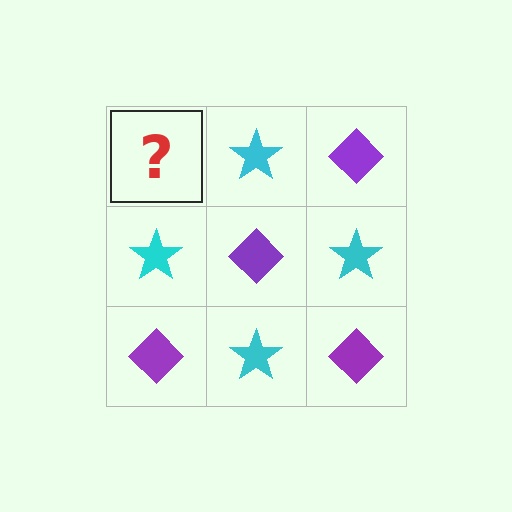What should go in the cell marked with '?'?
The missing cell should contain a purple diamond.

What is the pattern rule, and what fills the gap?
The rule is that it alternates purple diamond and cyan star in a checkerboard pattern. The gap should be filled with a purple diamond.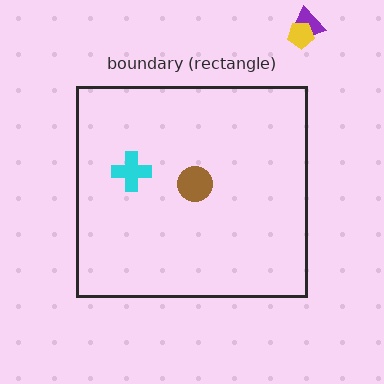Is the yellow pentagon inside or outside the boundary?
Outside.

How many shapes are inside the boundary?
2 inside, 2 outside.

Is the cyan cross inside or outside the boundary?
Inside.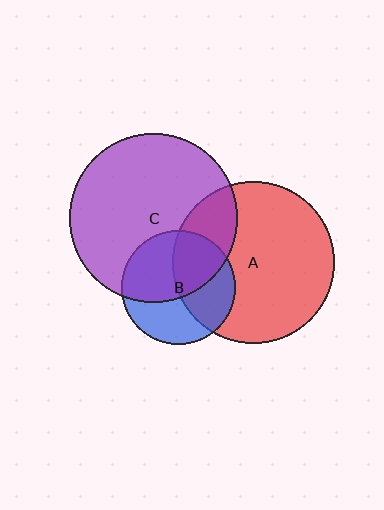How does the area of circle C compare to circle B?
Approximately 2.2 times.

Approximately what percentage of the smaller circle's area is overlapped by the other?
Approximately 55%.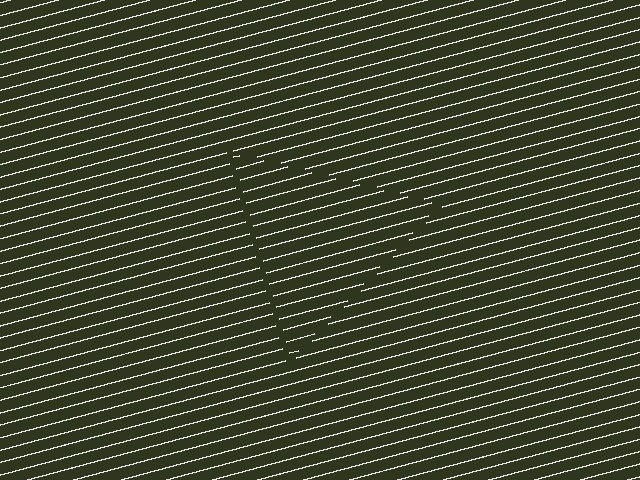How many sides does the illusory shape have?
3 sides — the line-ends trace a triangle.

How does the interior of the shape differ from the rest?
The interior of the shape contains the same grating, shifted by half a period — the contour is defined by the phase discontinuity where line-ends from the inner and outer gratings abut.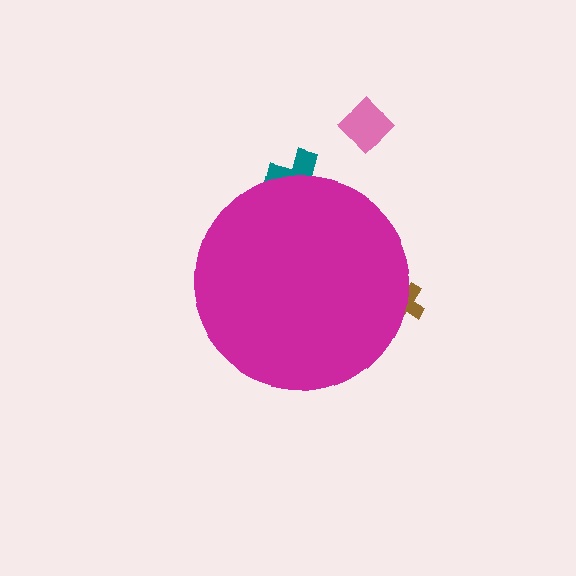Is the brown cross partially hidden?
Yes, the brown cross is partially hidden behind the magenta circle.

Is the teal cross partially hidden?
Yes, the teal cross is partially hidden behind the magenta circle.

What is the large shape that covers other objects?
A magenta circle.